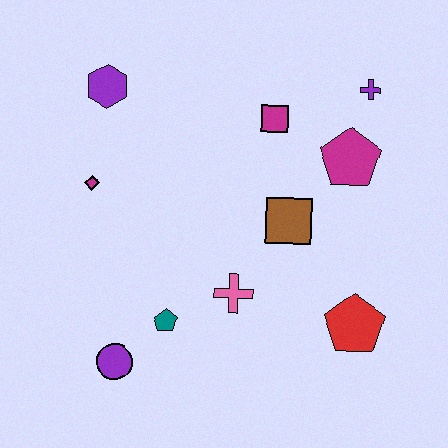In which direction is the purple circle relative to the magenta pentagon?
The purple circle is to the left of the magenta pentagon.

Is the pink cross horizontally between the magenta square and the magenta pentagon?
No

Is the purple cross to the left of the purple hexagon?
No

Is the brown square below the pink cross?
No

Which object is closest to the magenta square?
The magenta pentagon is closest to the magenta square.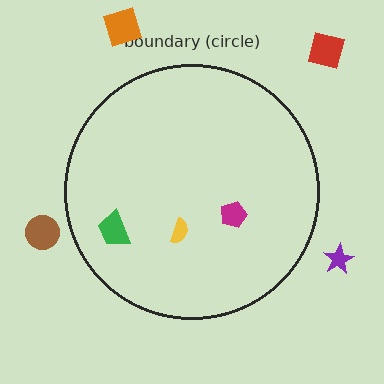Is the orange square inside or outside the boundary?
Outside.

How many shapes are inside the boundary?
3 inside, 4 outside.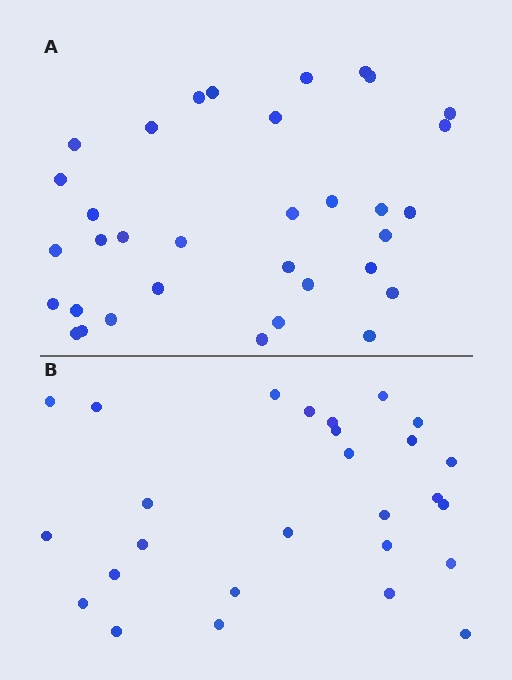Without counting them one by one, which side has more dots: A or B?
Region A (the top region) has more dots.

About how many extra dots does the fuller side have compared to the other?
Region A has roughly 8 or so more dots than region B.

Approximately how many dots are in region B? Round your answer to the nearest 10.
About 30 dots. (The exact count is 27, which rounds to 30.)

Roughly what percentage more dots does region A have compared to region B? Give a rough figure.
About 25% more.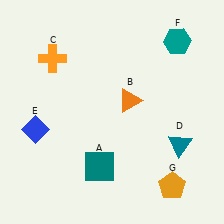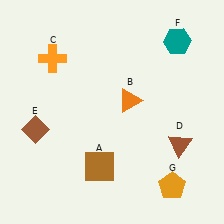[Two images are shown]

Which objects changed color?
A changed from teal to brown. D changed from teal to brown. E changed from blue to brown.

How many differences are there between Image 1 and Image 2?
There are 3 differences between the two images.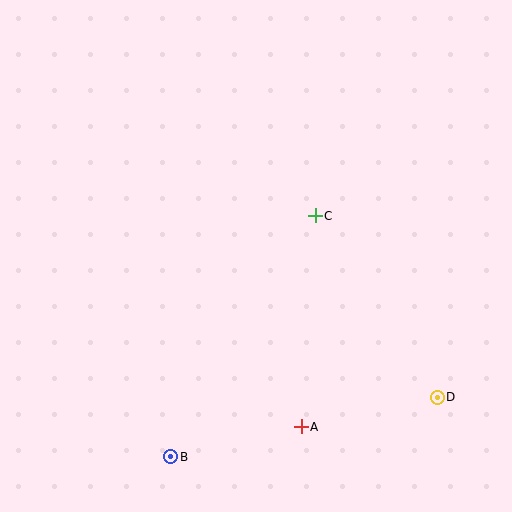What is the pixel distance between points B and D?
The distance between B and D is 273 pixels.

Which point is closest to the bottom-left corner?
Point B is closest to the bottom-left corner.